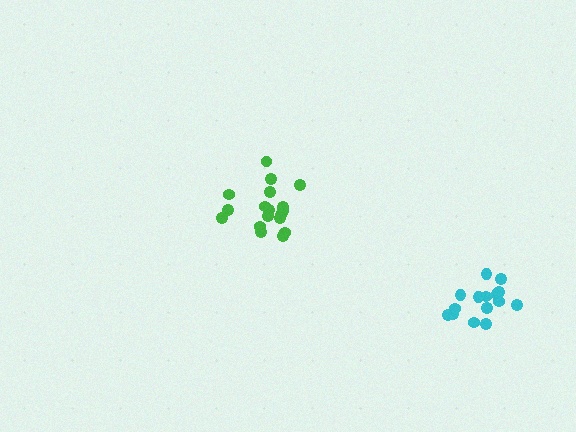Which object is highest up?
The green cluster is topmost.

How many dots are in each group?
Group 1: 15 dots, Group 2: 18 dots (33 total).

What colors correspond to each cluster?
The clusters are colored: cyan, green.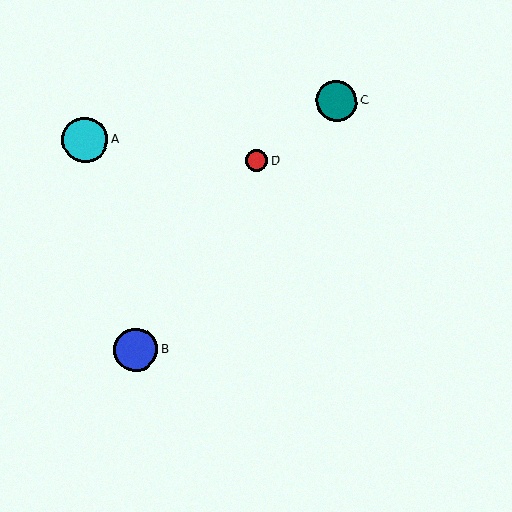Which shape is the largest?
The cyan circle (labeled A) is the largest.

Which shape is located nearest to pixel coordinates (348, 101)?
The teal circle (labeled C) at (337, 101) is nearest to that location.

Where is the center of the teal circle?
The center of the teal circle is at (337, 101).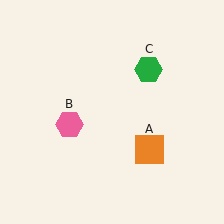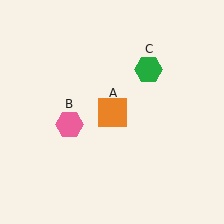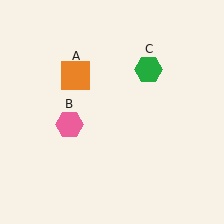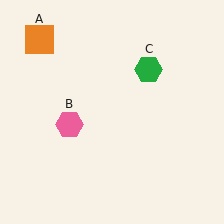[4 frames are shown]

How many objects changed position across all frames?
1 object changed position: orange square (object A).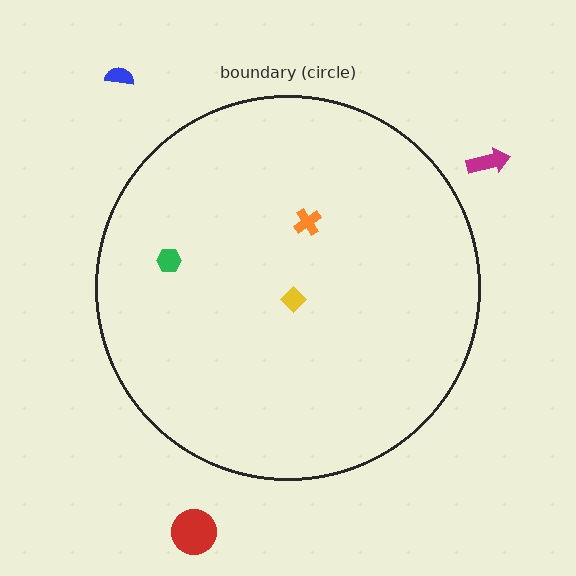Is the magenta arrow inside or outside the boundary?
Outside.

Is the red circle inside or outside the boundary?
Outside.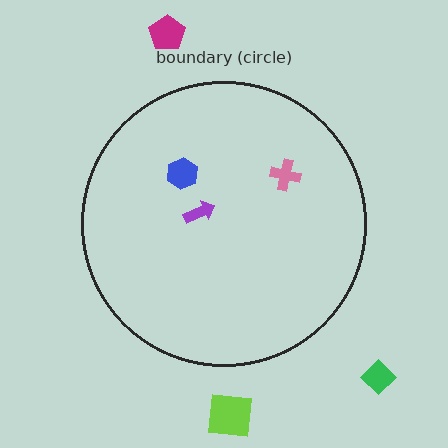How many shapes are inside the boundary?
3 inside, 3 outside.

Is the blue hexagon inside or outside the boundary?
Inside.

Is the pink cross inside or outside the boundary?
Inside.